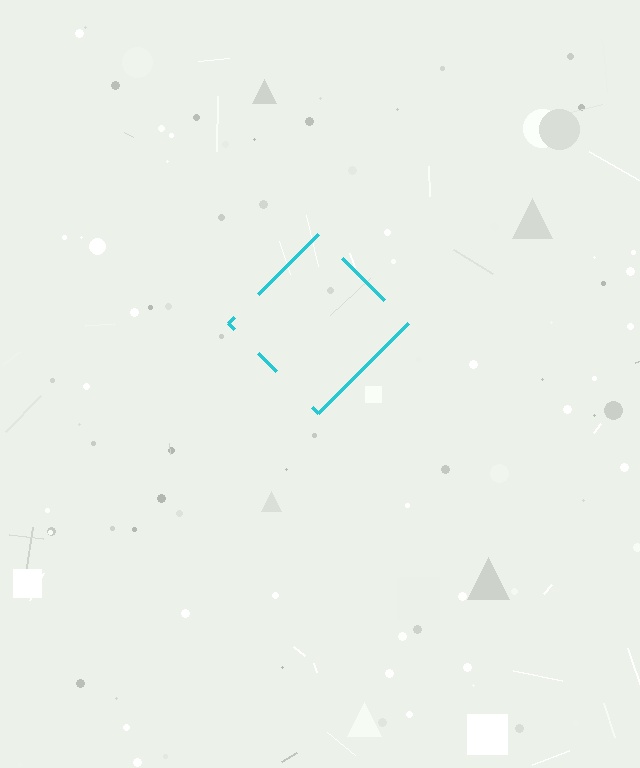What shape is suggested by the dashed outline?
The dashed outline suggests a diamond.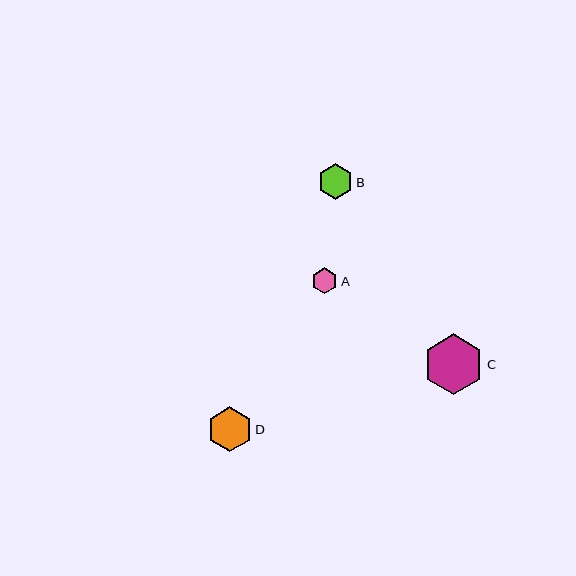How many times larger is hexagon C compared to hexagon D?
Hexagon C is approximately 1.4 times the size of hexagon D.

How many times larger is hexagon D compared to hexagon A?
Hexagon D is approximately 1.7 times the size of hexagon A.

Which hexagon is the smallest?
Hexagon A is the smallest with a size of approximately 26 pixels.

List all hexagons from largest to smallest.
From largest to smallest: C, D, B, A.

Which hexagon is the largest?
Hexagon C is the largest with a size of approximately 61 pixels.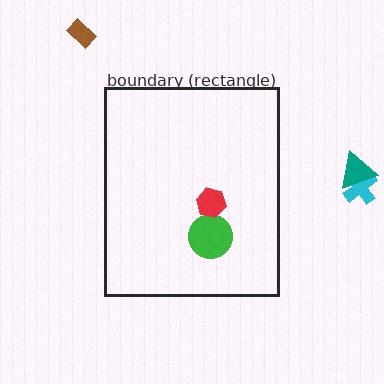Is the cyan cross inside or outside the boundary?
Outside.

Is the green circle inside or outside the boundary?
Inside.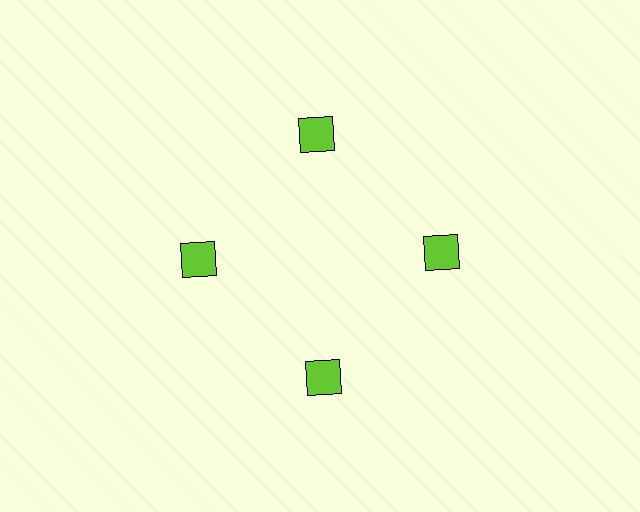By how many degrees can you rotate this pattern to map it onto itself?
The pattern maps onto itself every 90 degrees of rotation.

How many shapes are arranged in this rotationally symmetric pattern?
There are 4 shapes, arranged in 4 groups of 1.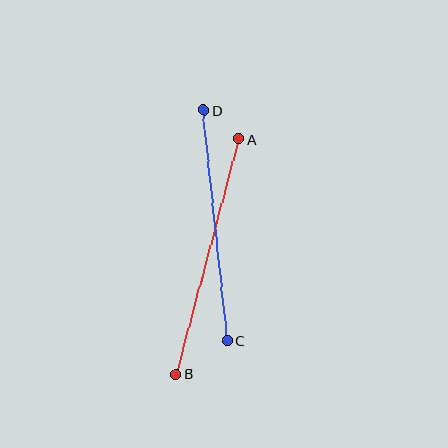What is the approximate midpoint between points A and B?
The midpoint is at approximately (208, 257) pixels.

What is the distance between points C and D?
The distance is approximately 232 pixels.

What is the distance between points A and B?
The distance is approximately 244 pixels.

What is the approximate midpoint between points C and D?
The midpoint is at approximately (216, 226) pixels.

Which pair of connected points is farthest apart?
Points A and B are farthest apart.